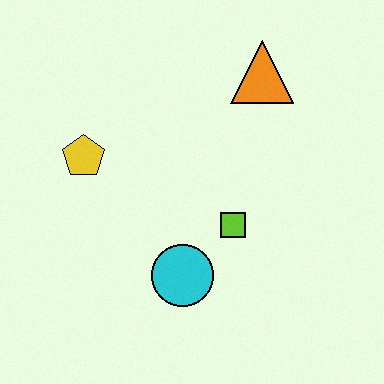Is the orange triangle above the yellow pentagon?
Yes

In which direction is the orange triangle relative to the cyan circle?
The orange triangle is above the cyan circle.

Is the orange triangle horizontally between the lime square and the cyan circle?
No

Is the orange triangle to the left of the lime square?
No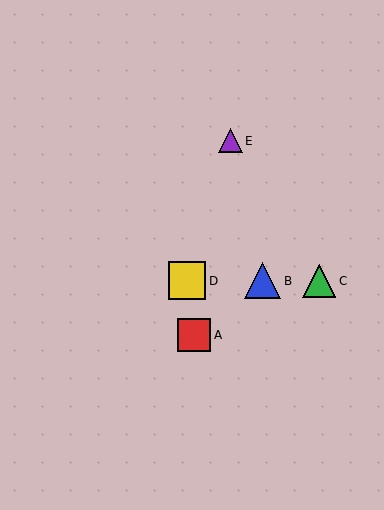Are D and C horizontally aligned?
Yes, both are at y≈281.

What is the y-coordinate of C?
Object C is at y≈281.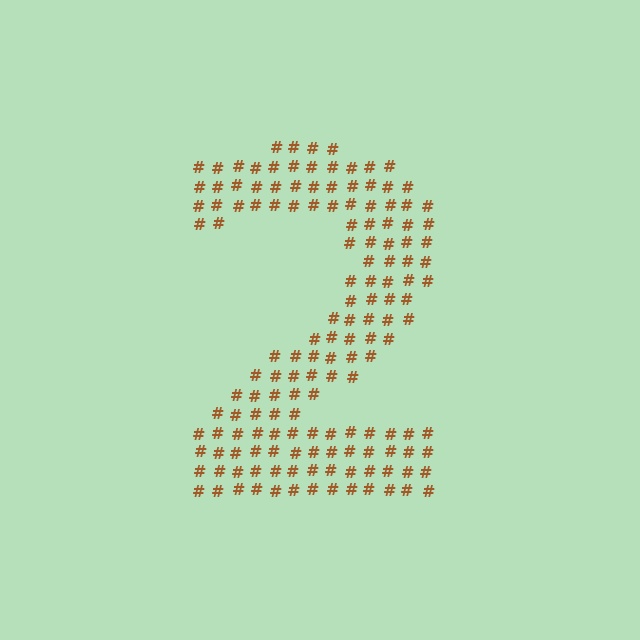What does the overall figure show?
The overall figure shows the digit 2.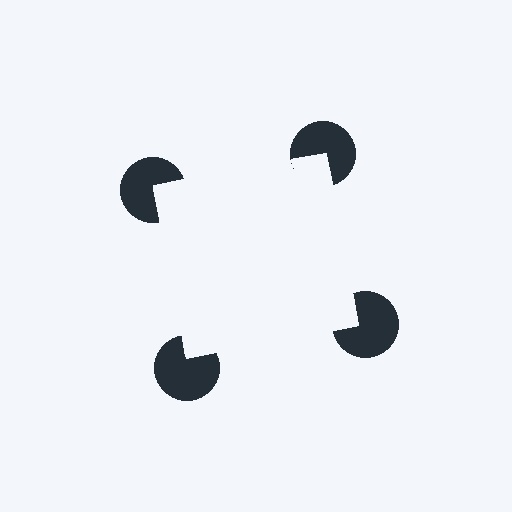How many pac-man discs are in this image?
There are 4 — one at each vertex of the illusory square.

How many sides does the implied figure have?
4 sides.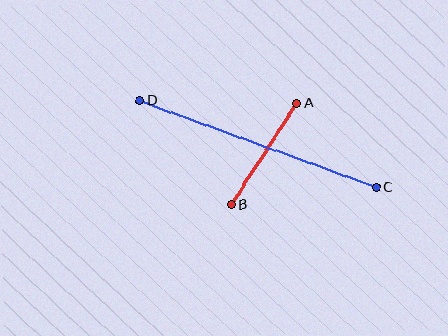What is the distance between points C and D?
The distance is approximately 252 pixels.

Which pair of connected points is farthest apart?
Points C and D are farthest apart.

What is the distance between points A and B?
The distance is approximately 121 pixels.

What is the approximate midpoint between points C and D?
The midpoint is at approximately (258, 144) pixels.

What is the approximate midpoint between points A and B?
The midpoint is at approximately (264, 154) pixels.